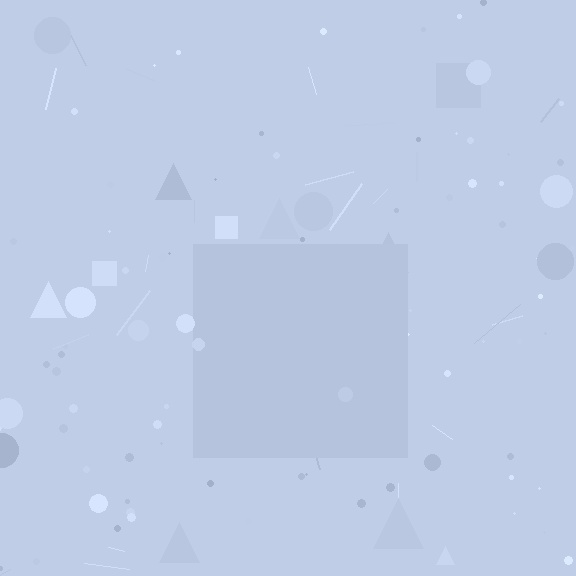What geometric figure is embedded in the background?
A square is embedded in the background.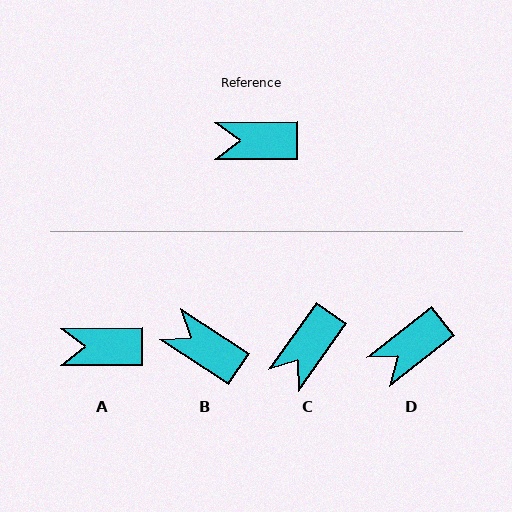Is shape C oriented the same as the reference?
No, it is off by about 54 degrees.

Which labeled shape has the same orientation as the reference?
A.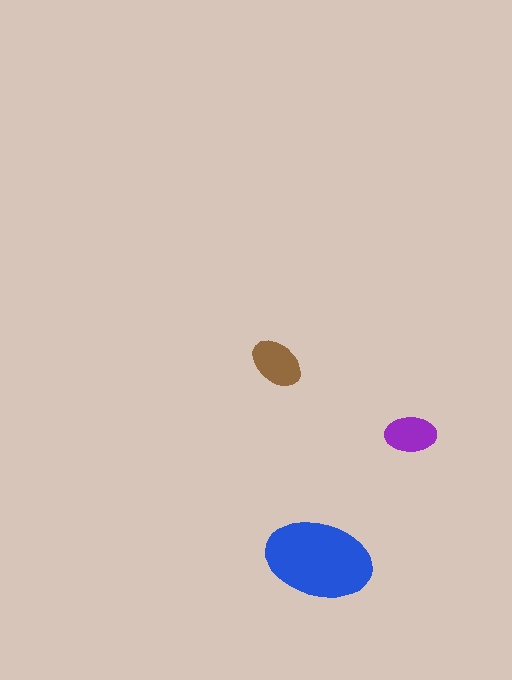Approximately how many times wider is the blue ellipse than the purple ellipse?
About 2 times wider.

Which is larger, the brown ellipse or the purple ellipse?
The brown one.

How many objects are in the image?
There are 3 objects in the image.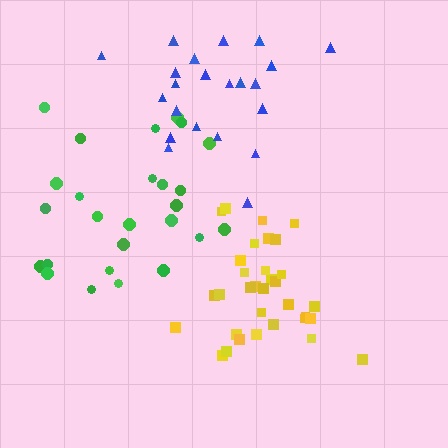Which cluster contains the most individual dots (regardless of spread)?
Yellow (34).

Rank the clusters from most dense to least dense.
yellow, blue, green.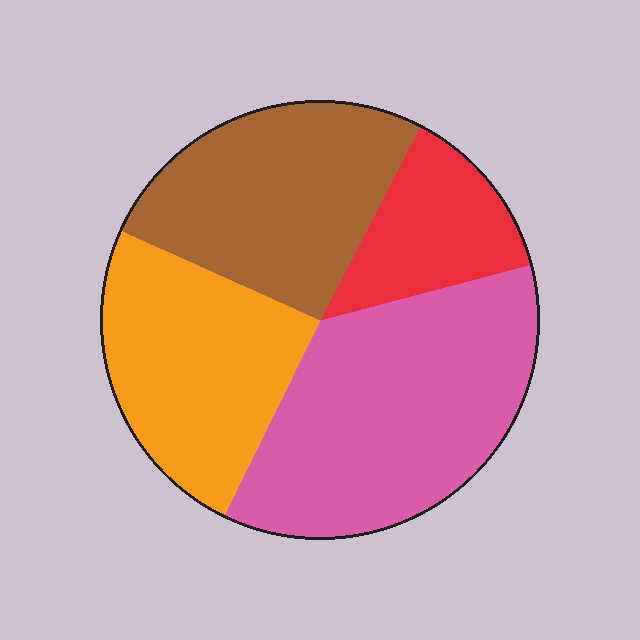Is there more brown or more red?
Brown.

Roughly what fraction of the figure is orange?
Orange covers around 25% of the figure.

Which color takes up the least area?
Red, at roughly 15%.